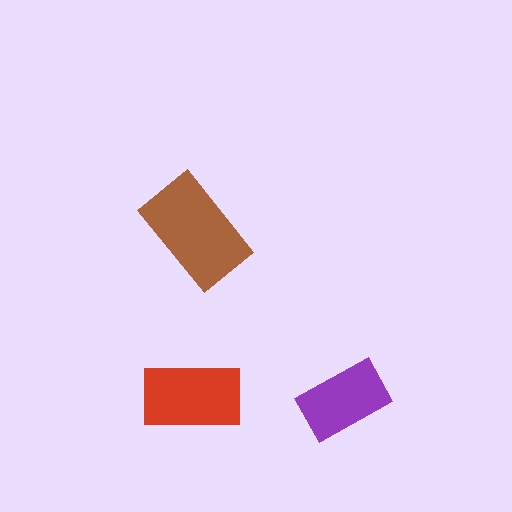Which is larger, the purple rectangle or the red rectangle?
The red one.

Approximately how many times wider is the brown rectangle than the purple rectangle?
About 1.5 times wider.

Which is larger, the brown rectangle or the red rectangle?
The brown one.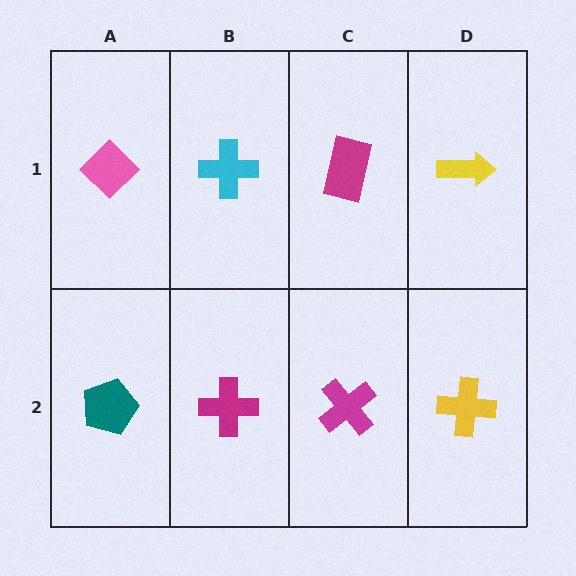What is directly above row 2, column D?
A yellow arrow.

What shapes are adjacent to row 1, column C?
A magenta cross (row 2, column C), a cyan cross (row 1, column B), a yellow arrow (row 1, column D).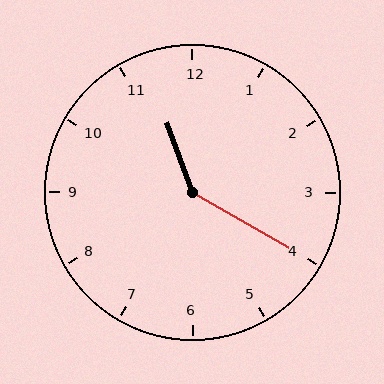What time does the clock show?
11:20.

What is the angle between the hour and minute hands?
Approximately 140 degrees.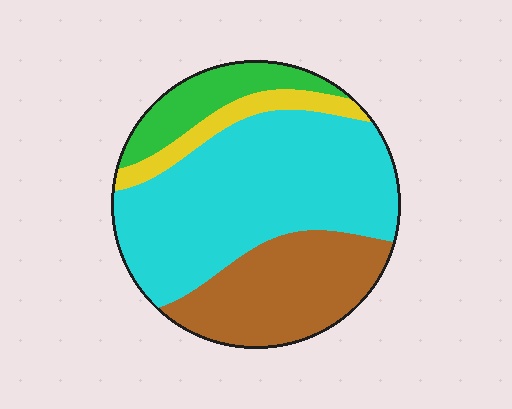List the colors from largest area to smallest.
From largest to smallest: cyan, brown, green, yellow.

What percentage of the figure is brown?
Brown takes up about one quarter (1/4) of the figure.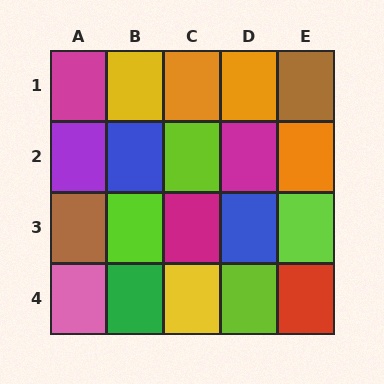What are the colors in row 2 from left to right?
Purple, blue, lime, magenta, orange.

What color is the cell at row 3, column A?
Brown.